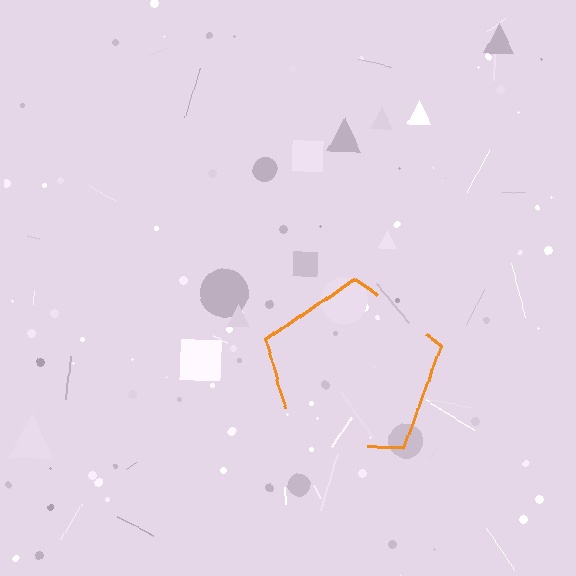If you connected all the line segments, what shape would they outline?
They would outline a pentagon.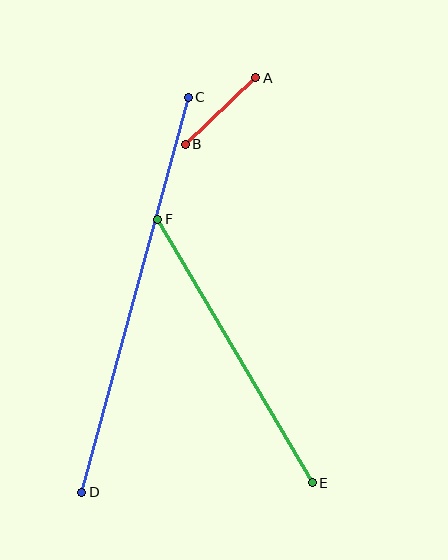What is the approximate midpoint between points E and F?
The midpoint is at approximately (235, 351) pixels.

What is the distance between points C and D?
The distance is approximately 409 pixels.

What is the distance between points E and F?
The distance is approximately 306 pixels.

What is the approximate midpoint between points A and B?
The midpoint is at approximately (221, 111) pixels.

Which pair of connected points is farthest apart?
Points C and D are farthest apart.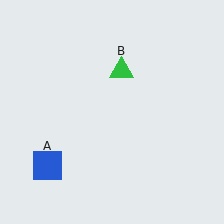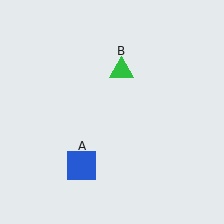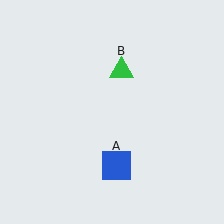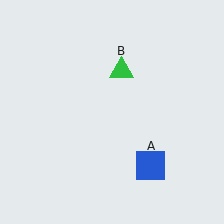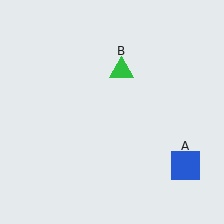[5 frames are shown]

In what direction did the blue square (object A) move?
The blue square (object A) moved right.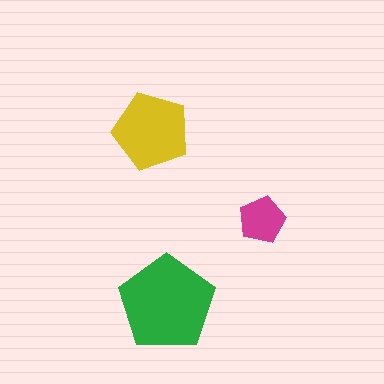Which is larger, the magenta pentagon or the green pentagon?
The green one.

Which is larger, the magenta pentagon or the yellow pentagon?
The yellow one.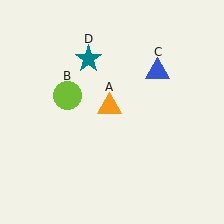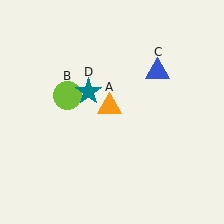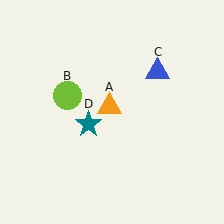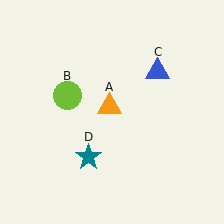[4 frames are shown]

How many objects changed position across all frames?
1 object changed position: teal star (object D).